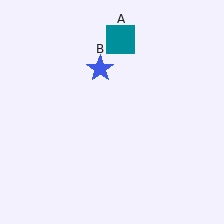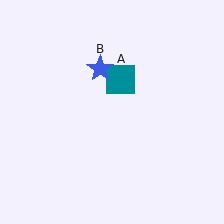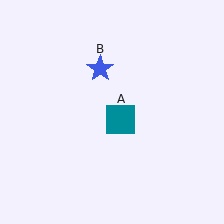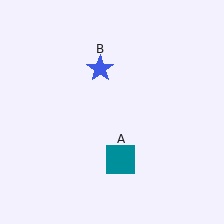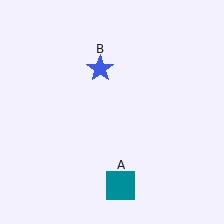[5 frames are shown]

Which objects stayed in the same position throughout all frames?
Blue star (object B) remained stationary.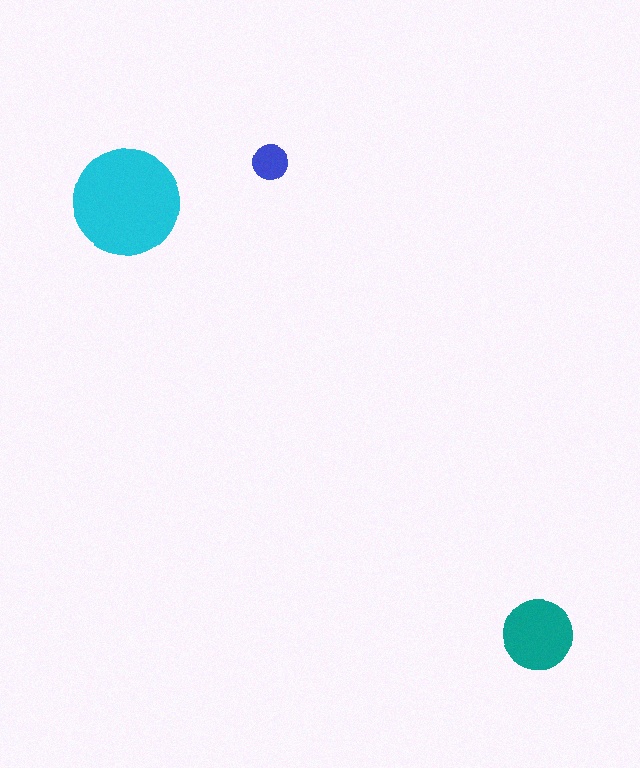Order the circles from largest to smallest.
the cyan one, the teal one, the blue one.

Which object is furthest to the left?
The cyan circle is leftmost.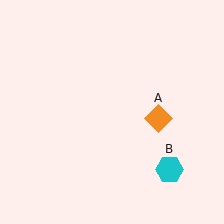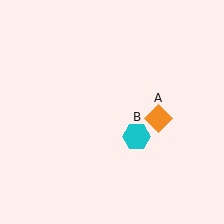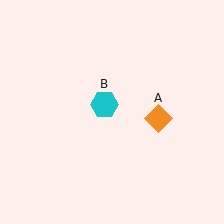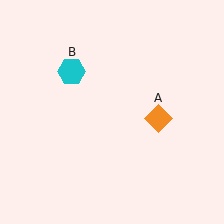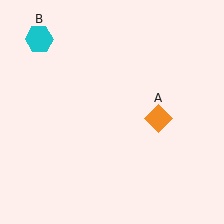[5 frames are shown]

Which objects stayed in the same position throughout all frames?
Orange diamond (object A) remained stationary.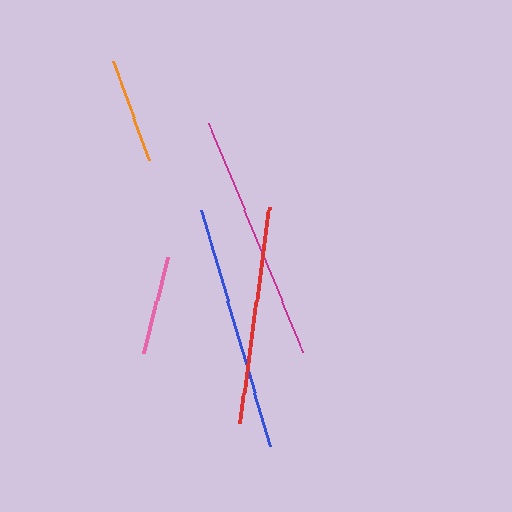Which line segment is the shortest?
The pink line is the shortest at approximately 98 pixels.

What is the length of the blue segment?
The blue segment is approximately 246 pixels long.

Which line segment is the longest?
The magenta line is the longest at approximately 246 pixels.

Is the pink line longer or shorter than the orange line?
The orange line is longer than the pink line.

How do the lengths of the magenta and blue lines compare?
The magenta and blue lines are approximately the same length.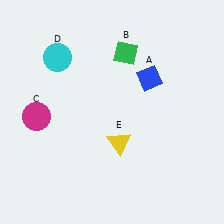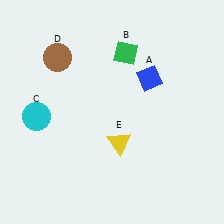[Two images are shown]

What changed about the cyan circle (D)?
In Image 1, D is cyan. In Image 2, it changed to brown.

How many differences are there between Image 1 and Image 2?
There are 2 differences between the two images.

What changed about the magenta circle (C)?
In Image 1, C is magenta. In Image 2, it changed to cyan.